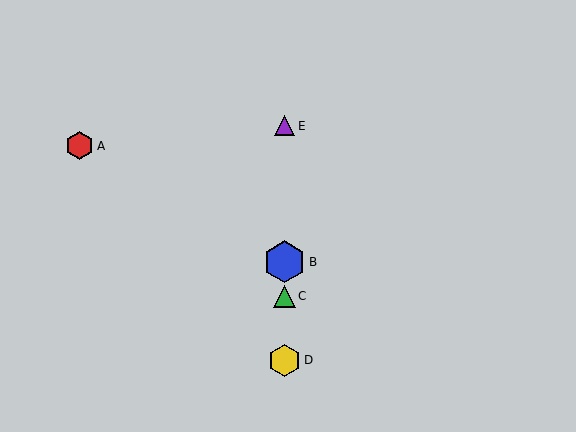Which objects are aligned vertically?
Objects B, C, D, E are aligned vertically.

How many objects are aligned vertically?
4 objects (B, C, D, E) are aligned vertically.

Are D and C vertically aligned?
Yes, both are at x≈284.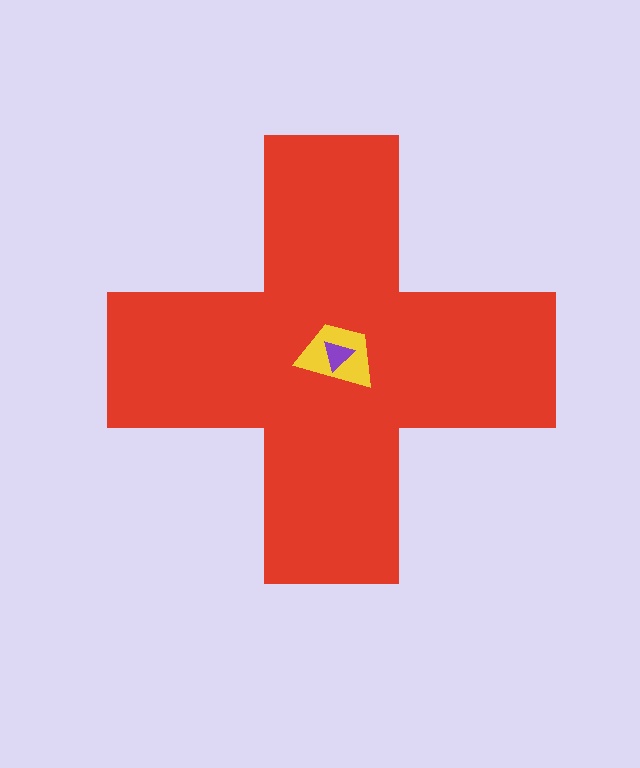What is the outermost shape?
The red cross.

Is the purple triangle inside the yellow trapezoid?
Yes.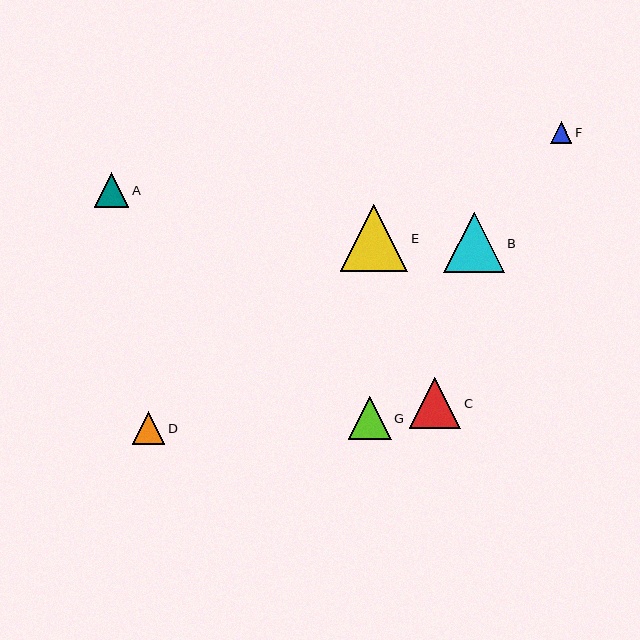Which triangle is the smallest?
Triangle F is the smallest with a size of approximately 22 pixels.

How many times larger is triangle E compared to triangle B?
Triangle E is approximately 1.1 times the size of triangle B.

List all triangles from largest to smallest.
From largest to smallest: E, B, C, G, A, D, F.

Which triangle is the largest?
Triangle E is the largest with a size of approximately 67 pixels.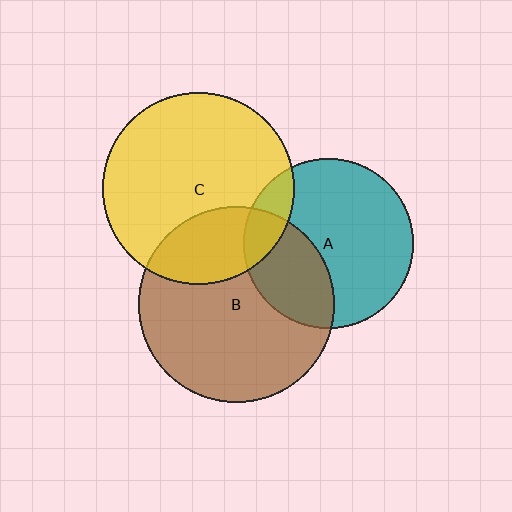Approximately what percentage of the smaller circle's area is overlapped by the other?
Approximately 35%.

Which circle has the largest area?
Circle B (brown).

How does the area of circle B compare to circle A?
Approximately 1.3 times.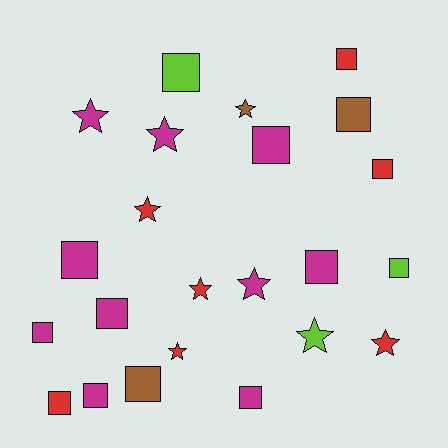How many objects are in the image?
There are 23 objects.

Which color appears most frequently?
Magenta, with 10 objects.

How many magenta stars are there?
There are 3 magenta stars.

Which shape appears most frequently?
Square, with 14 objects.